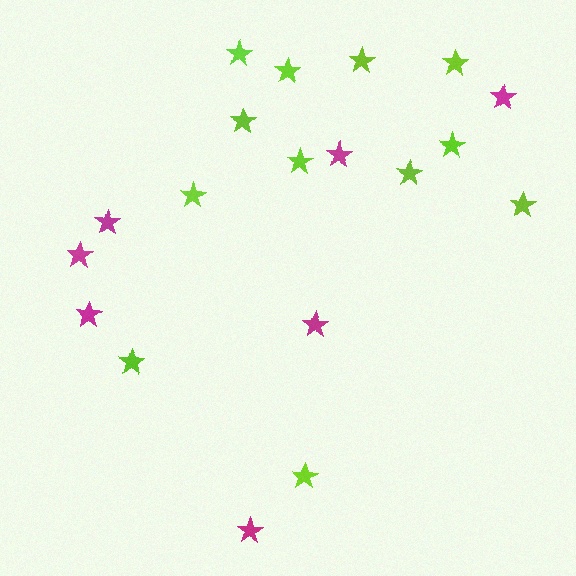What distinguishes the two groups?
There are 2 groups: one group of magenta stars (7) and one group of lime stars (12).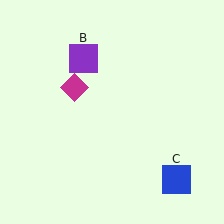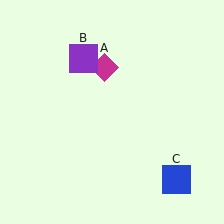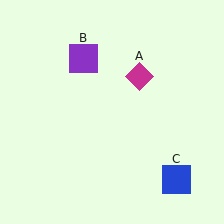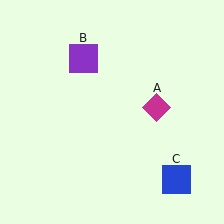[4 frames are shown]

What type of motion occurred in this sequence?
The magenta diamond (object A) rotated clockwise around the center of the scene.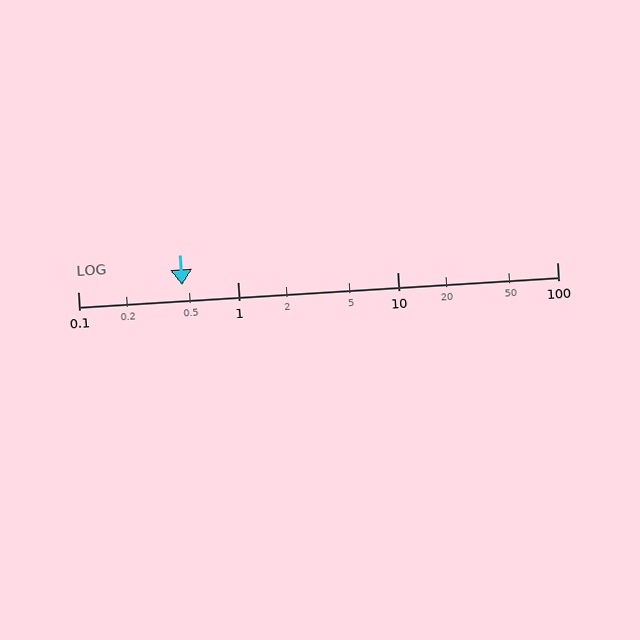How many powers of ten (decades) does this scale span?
The scale spans 3 decades, from 0.1 to 100.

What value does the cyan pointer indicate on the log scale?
The pointer indicates approximately 0.45.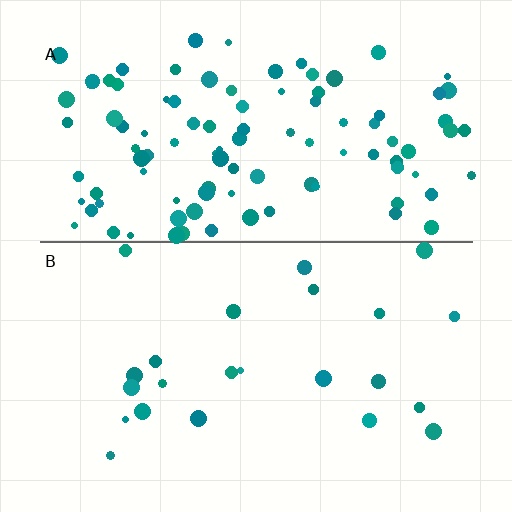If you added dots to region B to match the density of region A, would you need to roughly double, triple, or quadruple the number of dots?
Approximately quadruple.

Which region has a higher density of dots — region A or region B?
A (the top).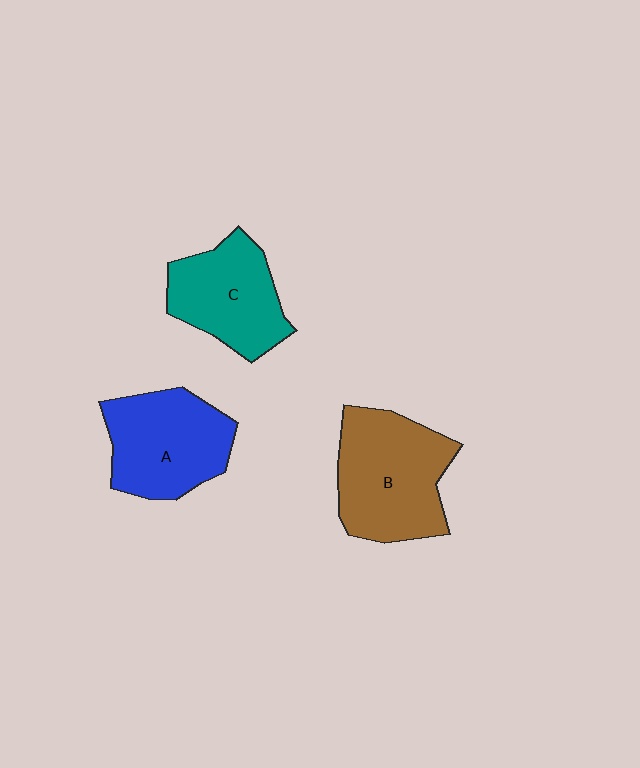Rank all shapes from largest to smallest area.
From largest to smallest: B (brown), A (blue), C (teal).